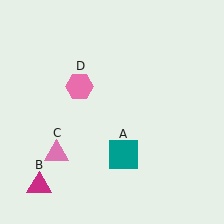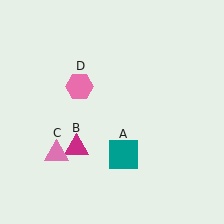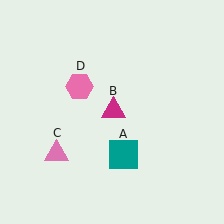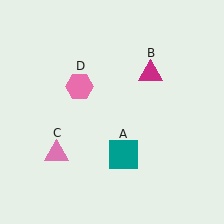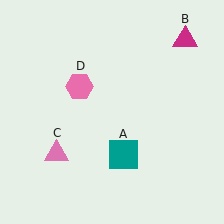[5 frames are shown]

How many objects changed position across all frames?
1 object changed position: magenta triangle (object B).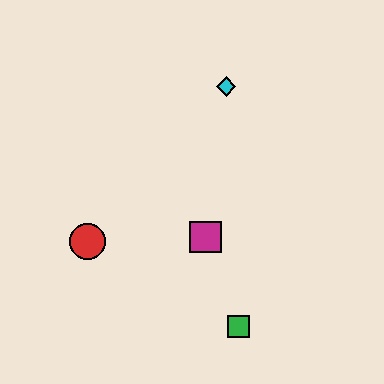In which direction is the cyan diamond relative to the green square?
The cyan diamond is above the green square.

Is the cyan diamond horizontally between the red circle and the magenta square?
No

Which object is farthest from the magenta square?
The cyan diamond is farthest from the magenta square.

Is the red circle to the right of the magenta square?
No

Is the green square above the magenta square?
No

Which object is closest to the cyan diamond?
The magenta square is closest to the cyan diamond.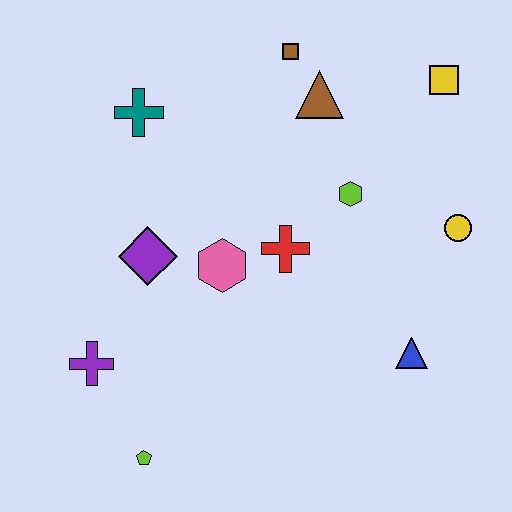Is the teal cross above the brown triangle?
No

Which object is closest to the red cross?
The pink hexagon is closest to the red cross.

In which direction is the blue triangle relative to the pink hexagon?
The blue triangle is to the right of the pink hexagon.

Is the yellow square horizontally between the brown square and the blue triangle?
No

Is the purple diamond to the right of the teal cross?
Yes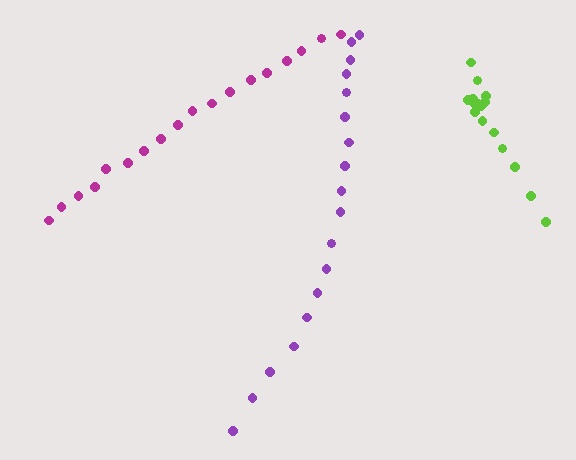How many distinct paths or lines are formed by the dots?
There are 3 distinct paths.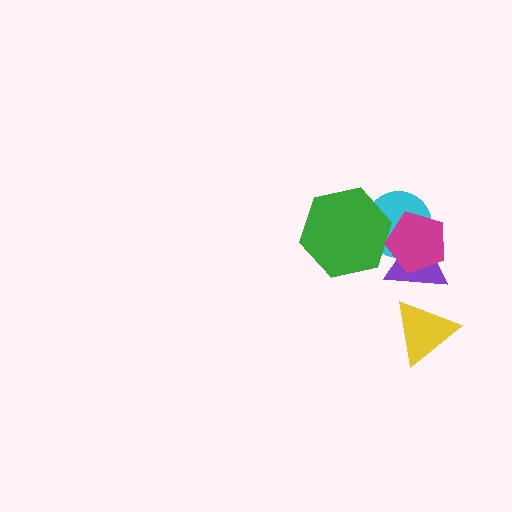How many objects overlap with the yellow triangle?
1 object overlaps with the yellow triangle.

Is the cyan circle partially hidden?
Yes, it is partially covered by another shape.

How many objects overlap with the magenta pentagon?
3 objects overlap with the magenta pentagon.